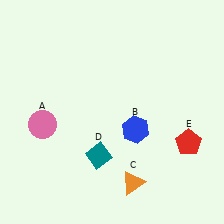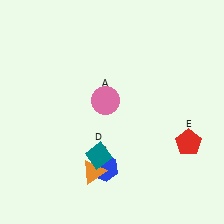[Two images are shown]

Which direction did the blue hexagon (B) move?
The blue hexagon (B) moved down.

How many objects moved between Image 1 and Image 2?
3 objects moved between the two images.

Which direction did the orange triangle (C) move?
The orange triangle (C) moved left.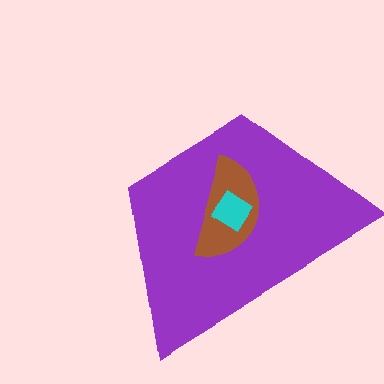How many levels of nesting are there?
3.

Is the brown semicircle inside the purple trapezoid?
Yes.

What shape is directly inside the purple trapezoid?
The brown semicircle.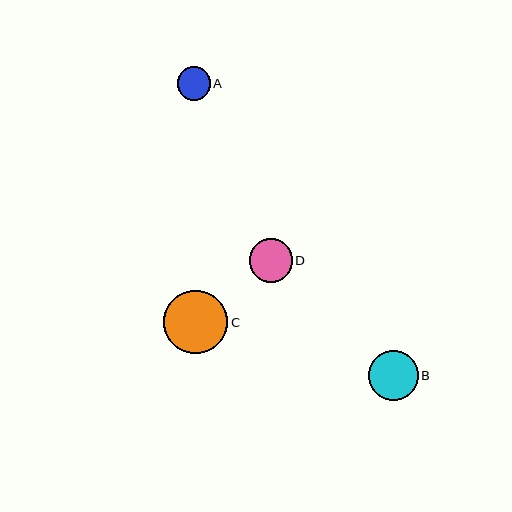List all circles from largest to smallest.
From largest to smallest: C, B, D, A.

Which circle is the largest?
Circle C is the largest with a size of approximately 64 pixels.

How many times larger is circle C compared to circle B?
Circle C is approximately 1.3 times the size of circle B.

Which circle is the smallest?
Circle A is the smallest with a size of approximately 33 pixels.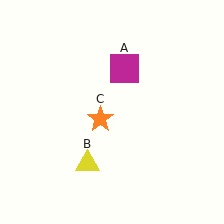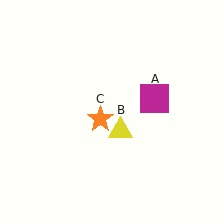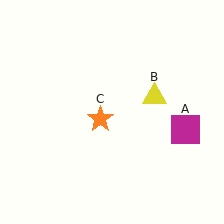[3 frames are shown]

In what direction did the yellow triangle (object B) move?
The yellow triangle (object B) moved up and to the right.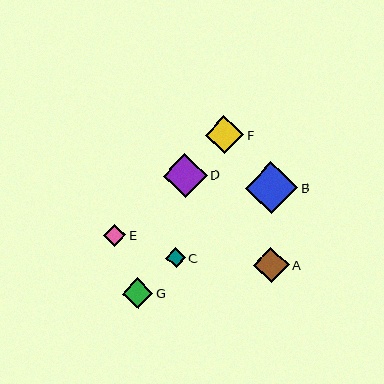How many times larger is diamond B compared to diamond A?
Diamond B is approximately 1.5 times the size of diamond A.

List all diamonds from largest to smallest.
From largest to smallest: B, D, F, A, G, E, C.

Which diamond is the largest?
Diamond B is the largest with a size of approximately 52 pixels.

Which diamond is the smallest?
Diamond C is the smallest with a size of approximately 20 pixels.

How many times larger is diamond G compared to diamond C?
Diamond G is approximately 1.6 times the size of diamond C.